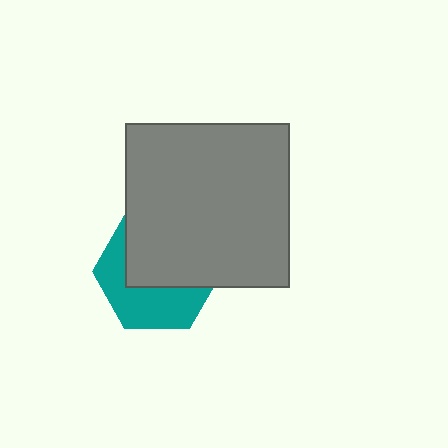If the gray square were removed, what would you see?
You would see the complete teal hexagon.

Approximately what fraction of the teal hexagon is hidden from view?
Roughly 54% of the teal hexagon is hidden behind the gray square.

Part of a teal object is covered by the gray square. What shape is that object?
It is a hexagon.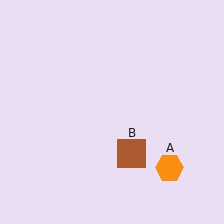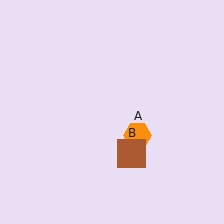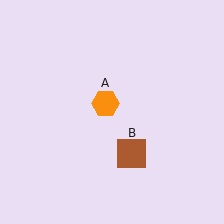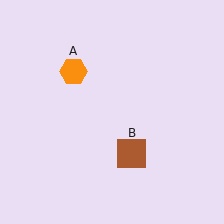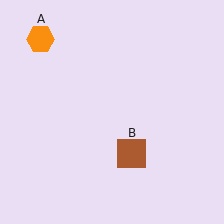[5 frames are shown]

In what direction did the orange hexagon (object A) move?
The orange hexagon (object A) moved up and to the left.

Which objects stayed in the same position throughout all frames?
Brown square (object B) remained stationary.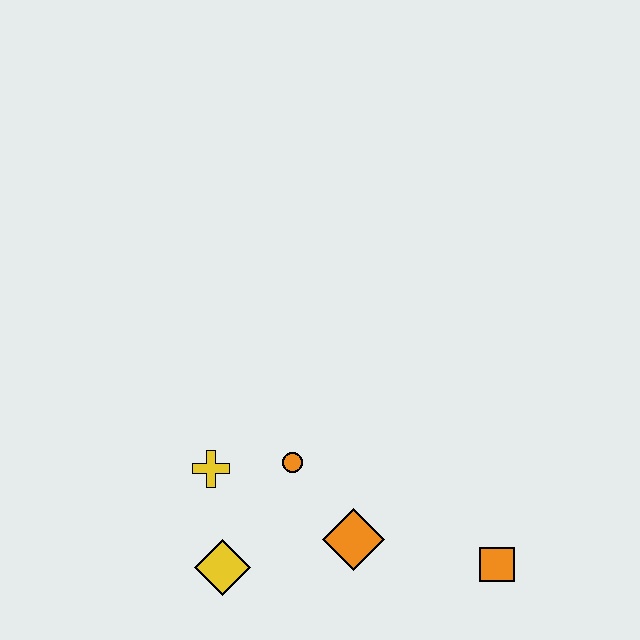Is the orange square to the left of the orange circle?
No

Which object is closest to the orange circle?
The yellow cross is closest to the orange circle.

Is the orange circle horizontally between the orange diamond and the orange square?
No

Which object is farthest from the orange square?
The yellow cross is farthest from the orange square.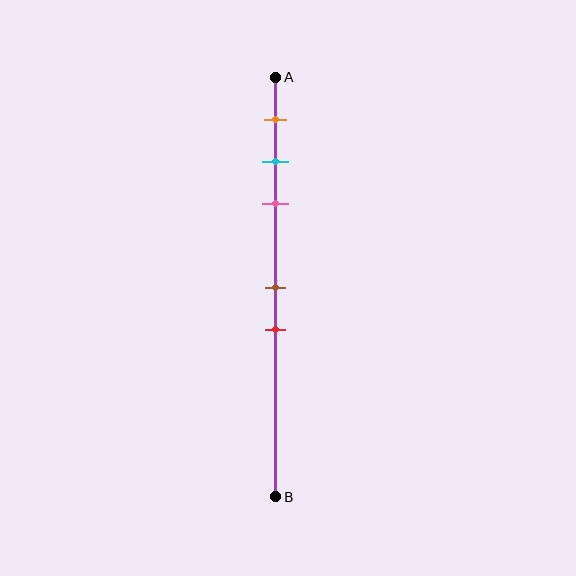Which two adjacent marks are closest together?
The cyan and pink marks are the closest adjacent pair.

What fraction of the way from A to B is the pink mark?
The pink mark is approximately 30% (0.3) of the way from A to B.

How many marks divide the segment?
There are 5 marks dividing the segment.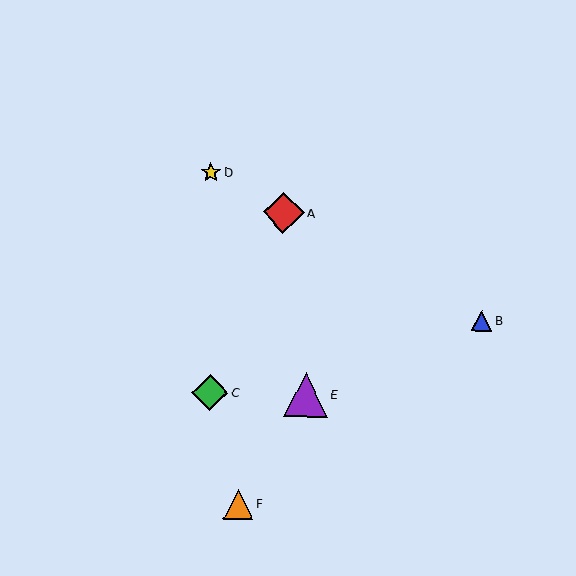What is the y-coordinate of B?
Object B is at y≈321.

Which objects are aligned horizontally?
Objects C, E are aligned horizontally.